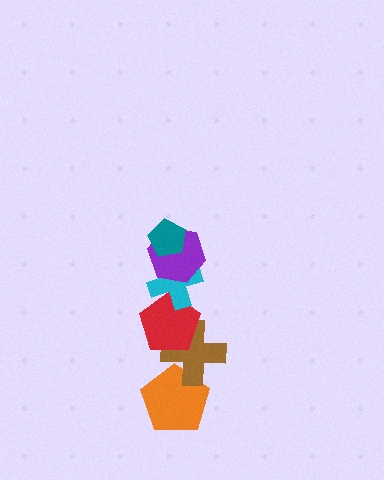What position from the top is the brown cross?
The brown cross is 5th from the top.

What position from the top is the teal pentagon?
The teal pentagon is 1st from the top.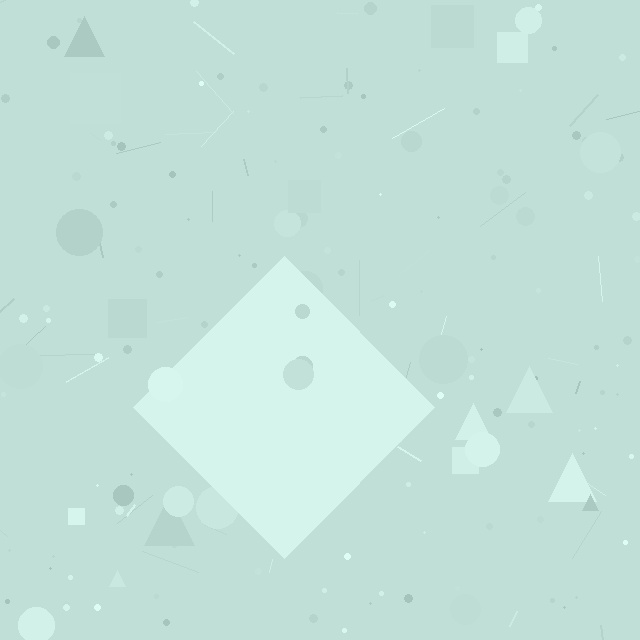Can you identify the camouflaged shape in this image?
The camouflaged shape is a diamond.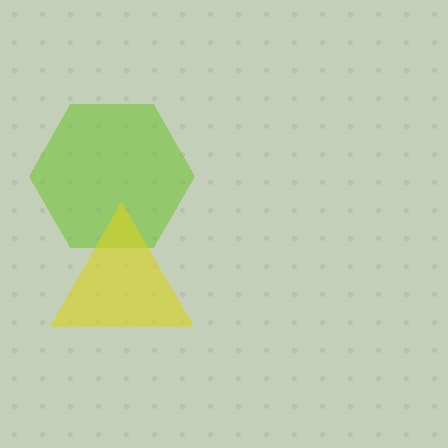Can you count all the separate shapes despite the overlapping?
Yes, there are 2 separate shapes.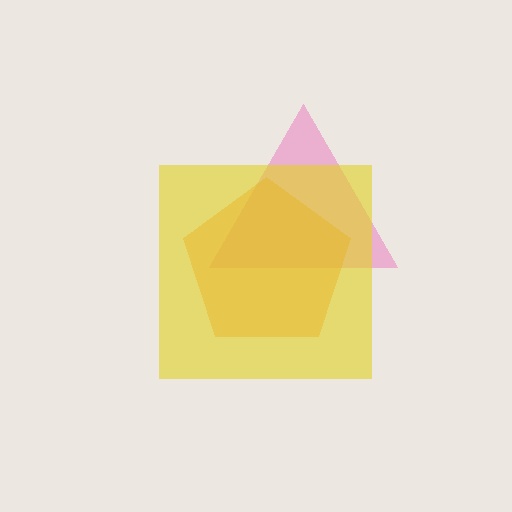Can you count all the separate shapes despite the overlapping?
Yes, there are 3 separate shapes.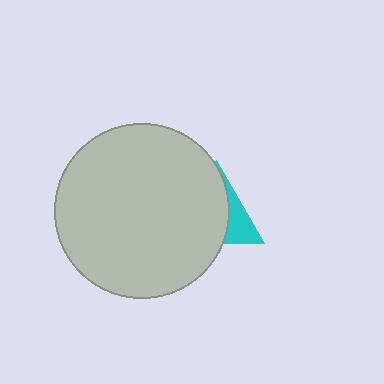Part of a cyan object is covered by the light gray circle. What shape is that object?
It is a triangle.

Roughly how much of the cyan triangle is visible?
A small part of it is visible (roughly 31%).